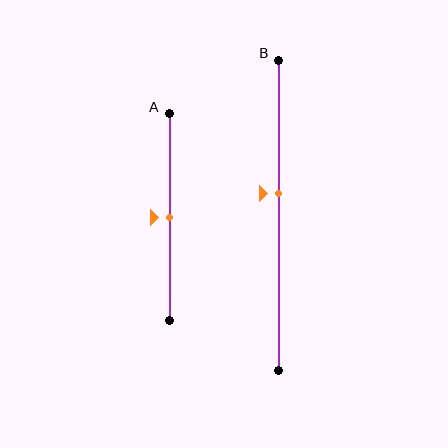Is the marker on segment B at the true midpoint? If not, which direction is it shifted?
No, the marker on segment B is shifted upward by about 7% of the segment length.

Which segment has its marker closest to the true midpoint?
Segment A has its marker closest to the true midpoint.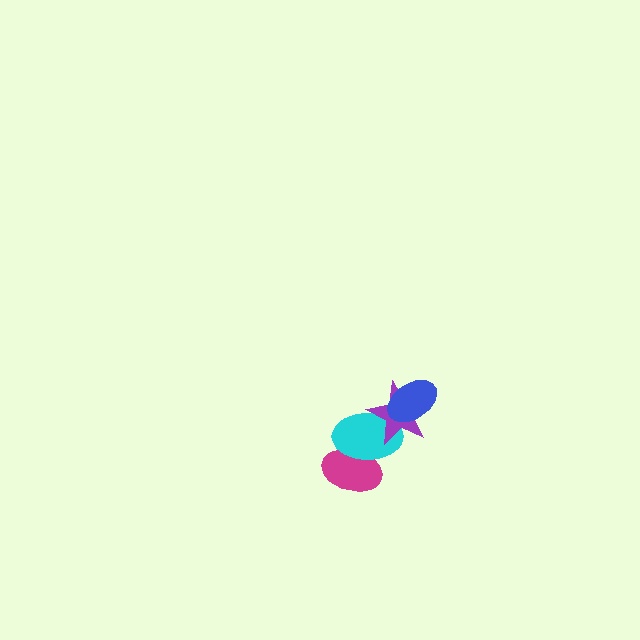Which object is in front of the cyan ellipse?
The purple star is in front of the cyan ellipse.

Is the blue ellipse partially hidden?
No, no other shape covers it.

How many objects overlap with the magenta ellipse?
1 object overlaps with the magenta ellipse.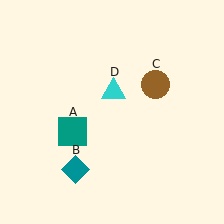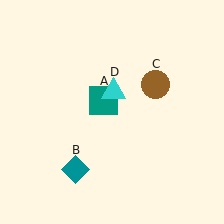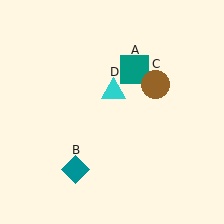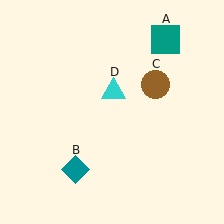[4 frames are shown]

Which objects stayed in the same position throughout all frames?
Teal diamond (object B) and brown circle (object C) and cyan triangle (object D) remained stationary.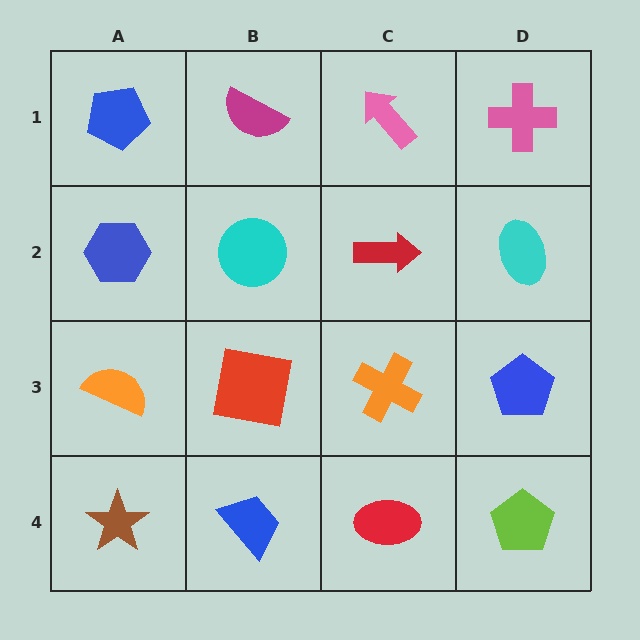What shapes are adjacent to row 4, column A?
An orange semicircle (row 3, column A), a blue trapezoid (row 4, column B).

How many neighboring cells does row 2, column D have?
3.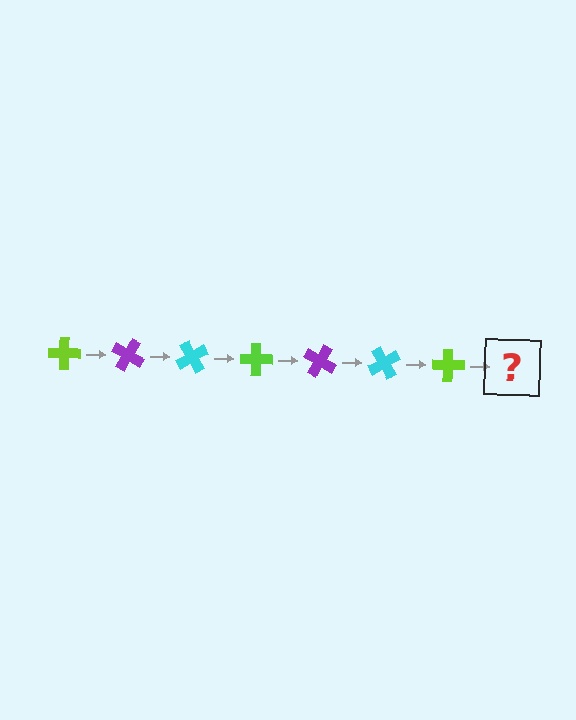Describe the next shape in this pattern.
It should be a purple cross, rotated 210 degrees from the start.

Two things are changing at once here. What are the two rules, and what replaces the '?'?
The two rules are that it rotates 30 degrees each step and the color cycles through lime, purple, and cyan. The '?' should be a purple cross, rotated 210 degrees from the start.